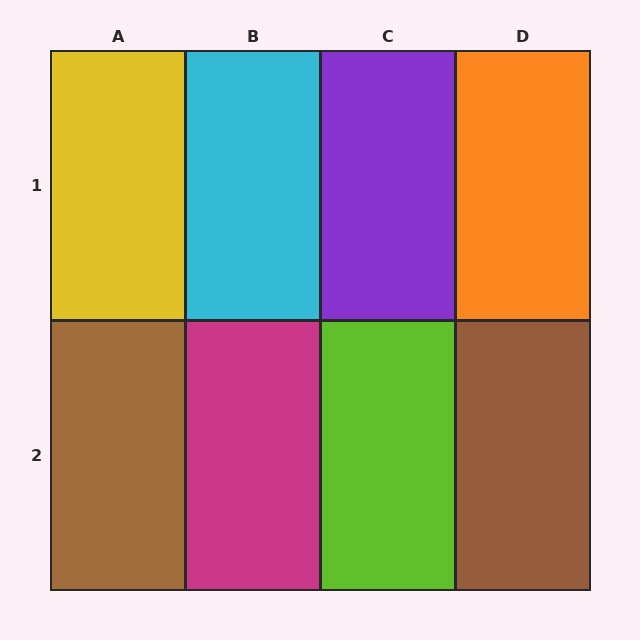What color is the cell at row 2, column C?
Lime.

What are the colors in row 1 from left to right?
Yellow, cyan, purple, orange.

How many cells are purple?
1 cell is purple.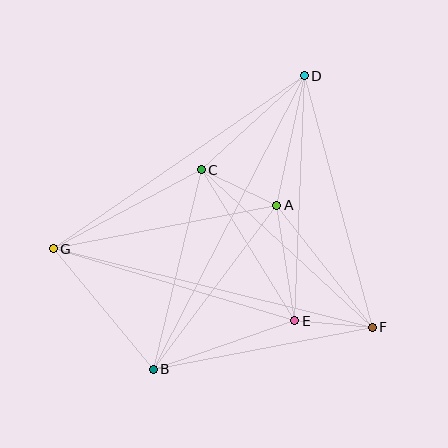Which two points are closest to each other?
Points E and F are closest to each other.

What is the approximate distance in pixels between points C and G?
The distance between C and G is approximately 168 pixels.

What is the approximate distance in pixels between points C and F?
The distance between C and F is approximately 232 pixels.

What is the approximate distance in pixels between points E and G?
The distance between E and G is approximately 252 pixels.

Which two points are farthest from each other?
Points B and D are farthest from each other.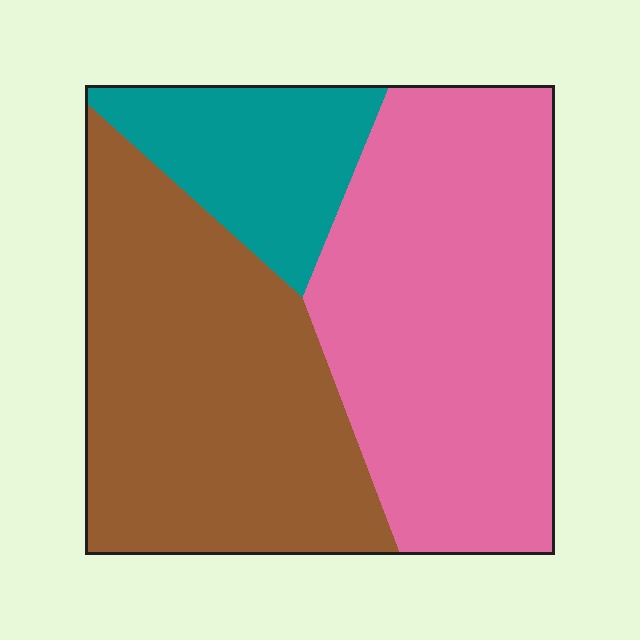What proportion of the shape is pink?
Pink takes up about two fifths (2/5) of the shape.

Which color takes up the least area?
Teal, at roughly 15%.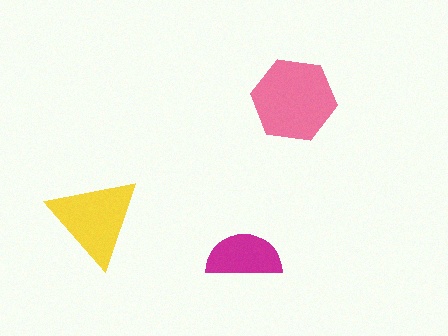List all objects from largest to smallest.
The pink hexagon, the yellow triangle, the magenta semicircle.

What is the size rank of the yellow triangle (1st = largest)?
2nd.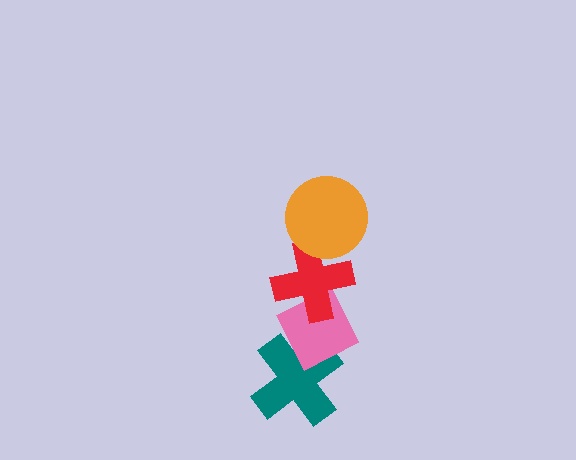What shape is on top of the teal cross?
The pink diamond is on top of the teal cross.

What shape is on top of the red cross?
The orange circle is on top of the red cross.